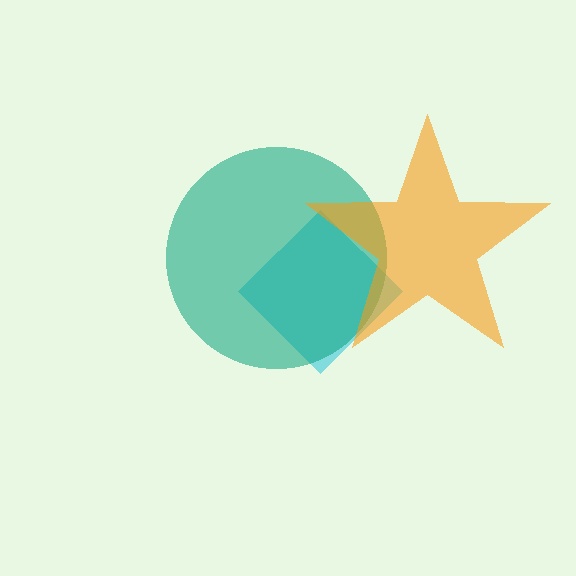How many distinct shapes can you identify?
There are 3 distinct shapes: a cyan diamond, a teal circle, an orange star.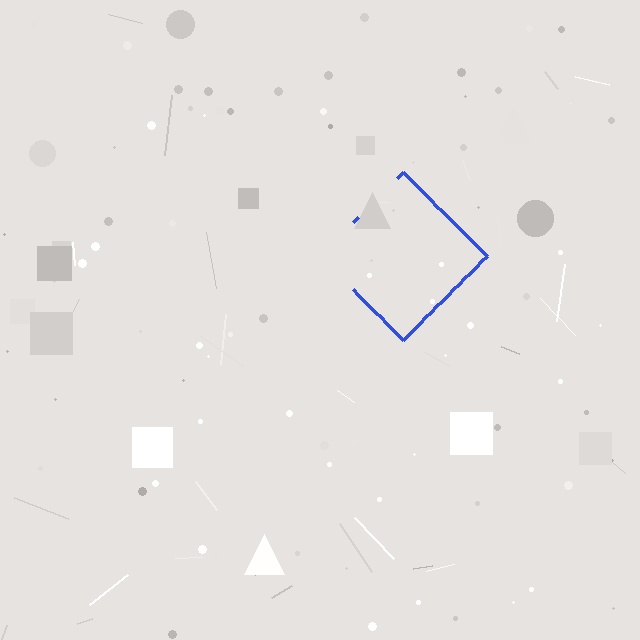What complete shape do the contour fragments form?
The contour fragments form a diamond.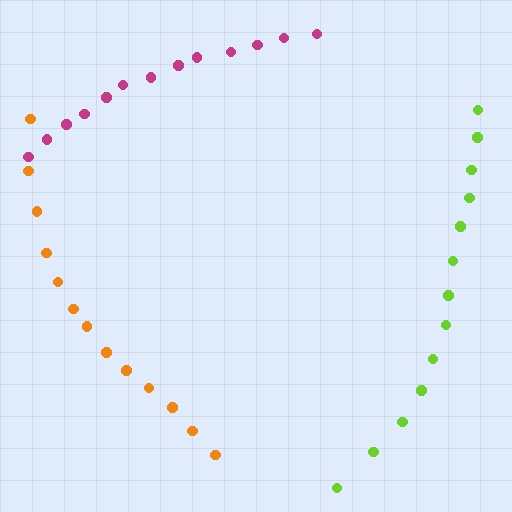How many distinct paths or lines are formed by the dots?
There are 3 distinct paths.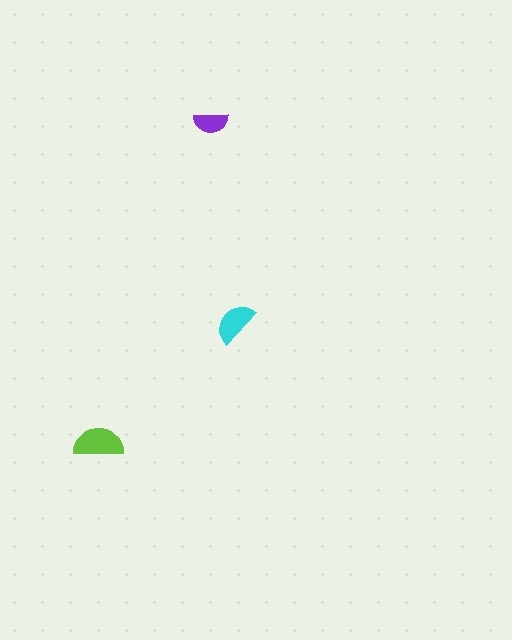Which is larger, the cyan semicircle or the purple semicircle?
The cyan one.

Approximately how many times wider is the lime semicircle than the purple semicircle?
About 1.5 times wider.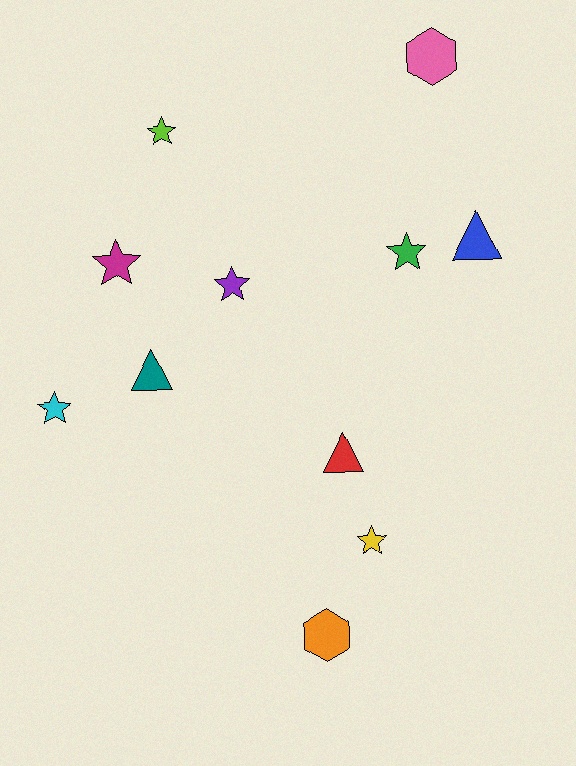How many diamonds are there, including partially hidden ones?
There are no diamonds.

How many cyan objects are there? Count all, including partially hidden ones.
There is 1 cyan object.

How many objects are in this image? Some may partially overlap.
There are 11 objects.